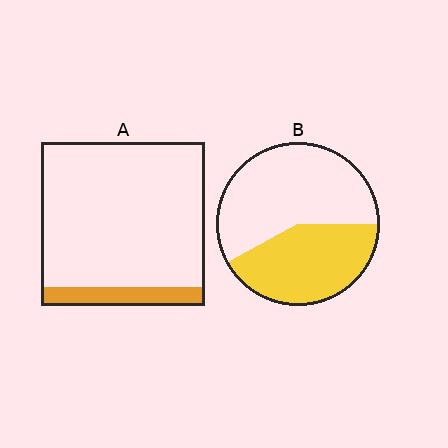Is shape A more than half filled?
No.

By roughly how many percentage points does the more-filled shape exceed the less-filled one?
By roughly 30 percentage points (B over A).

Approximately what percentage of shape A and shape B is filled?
A is approximately 10% and B is approximately 40%.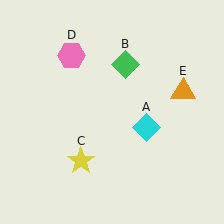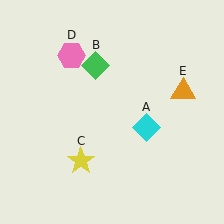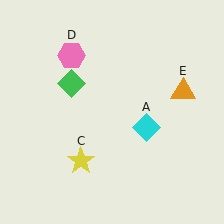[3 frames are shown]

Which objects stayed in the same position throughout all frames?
Cyan diamond (object A) and yellow star (object C) and pink hexagon (object D) and orange triangle (object E) remained stationary.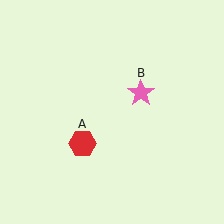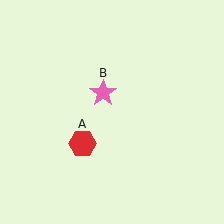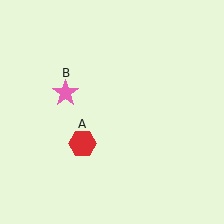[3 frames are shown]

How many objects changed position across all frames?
1 object changed position: pink star (object B).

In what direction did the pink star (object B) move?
The pink star (object B) moved left.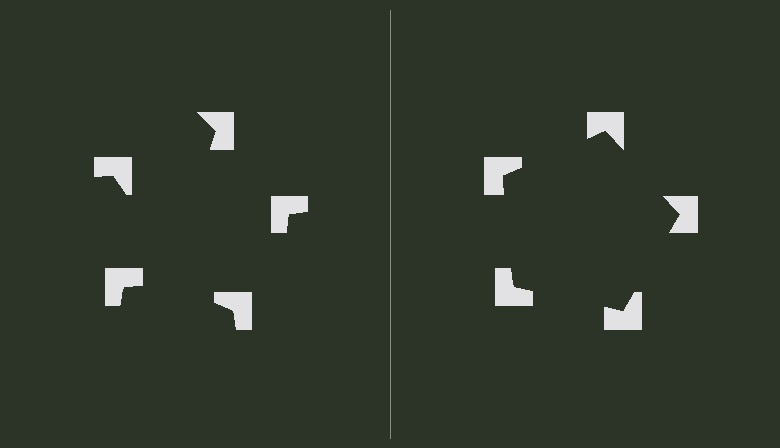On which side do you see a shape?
An illusory pentagon appears on the right side. On the left side the wedge cuts are rotated, so no coherent shape forms.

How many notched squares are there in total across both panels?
10 — 5 on each side.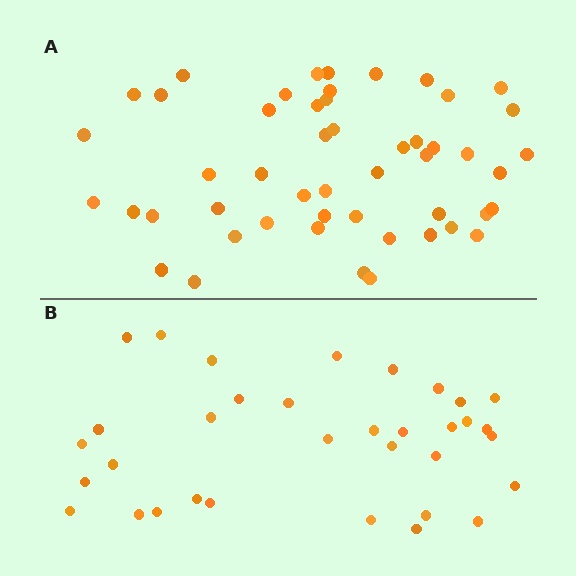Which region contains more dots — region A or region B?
Region A (the top region) has more dots.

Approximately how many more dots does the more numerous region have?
Region A has approximately 15 more dots than region B.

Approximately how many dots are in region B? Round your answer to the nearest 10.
About 30 dots. (The exact count is 34, which rounds to 30.)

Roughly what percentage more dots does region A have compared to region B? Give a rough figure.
About 45% more.